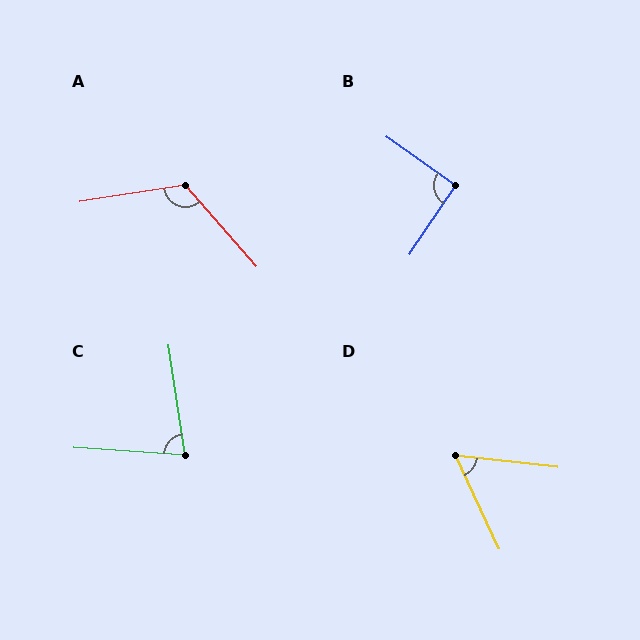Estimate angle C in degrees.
Approximately 78 degrees.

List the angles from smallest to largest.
D (59°), C (78°), B (92°), A (123°).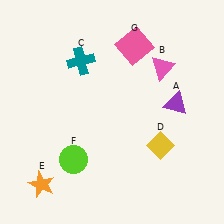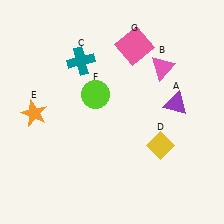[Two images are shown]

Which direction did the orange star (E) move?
The orange star (E) moved up.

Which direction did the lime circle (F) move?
The lime circle (F) moved up.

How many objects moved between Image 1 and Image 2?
2 objects moved between the two images.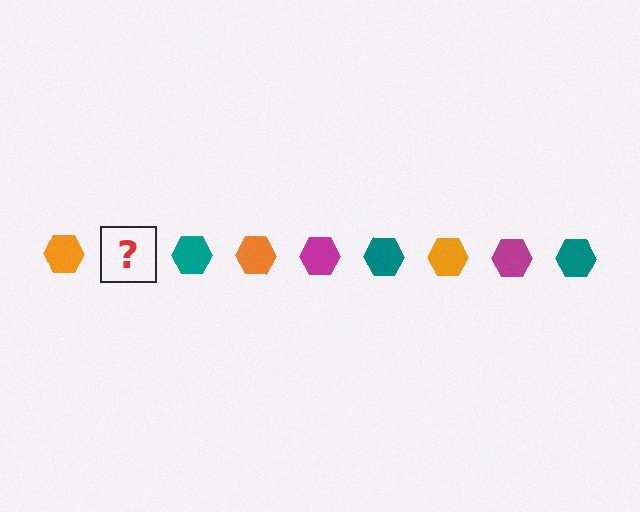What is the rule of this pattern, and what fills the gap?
The rule is that the pattern cycles through orange, magenta, teal hexagons. The gap should be filled with a magenta hexagon.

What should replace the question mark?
The question mark should be replaced with a magenta hexagon.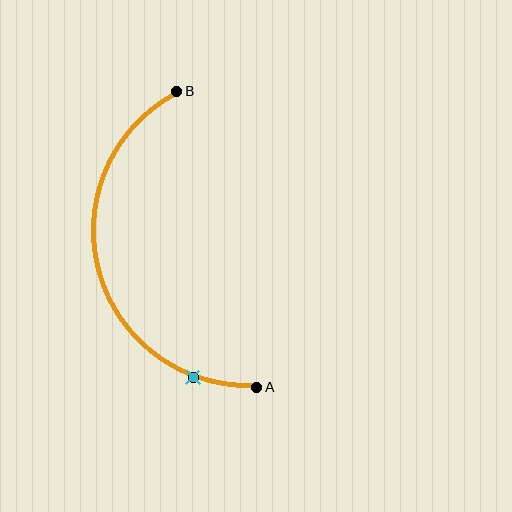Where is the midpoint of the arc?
The arc midpoint is the point on the curve farthest from the straight line joining A and B. It sits to the left of that line.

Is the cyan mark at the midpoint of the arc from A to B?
No. The cyan mark lies on the arc but is closer to endpoint A. The arc midpoint would be at the point on the curve equidistant along the arc from both A and B.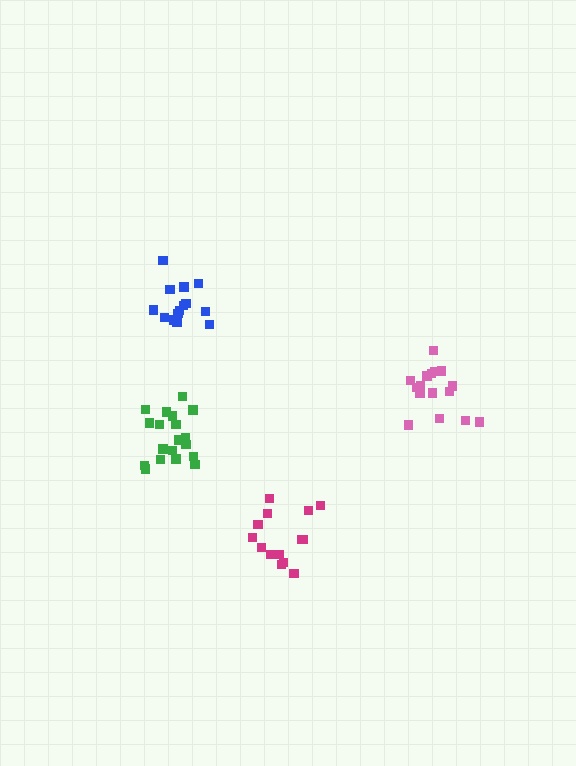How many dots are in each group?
Group 1: 14 dots, Group 2: 14 dots, Group 3: 16 dots, Group 4: 20 dots (64 total).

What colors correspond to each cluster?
The clusters are colored: magenta, blue, pink, green.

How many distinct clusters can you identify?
There are 4 distinct clusters.